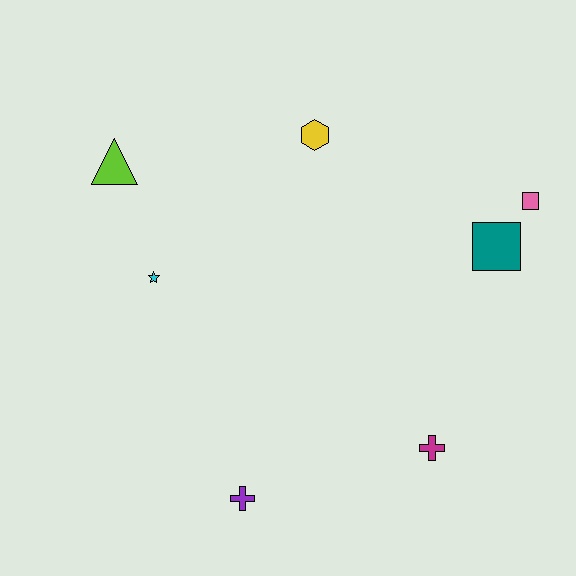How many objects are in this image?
There are 7 objects.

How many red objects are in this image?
There are no red objects.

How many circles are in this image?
There are no circles.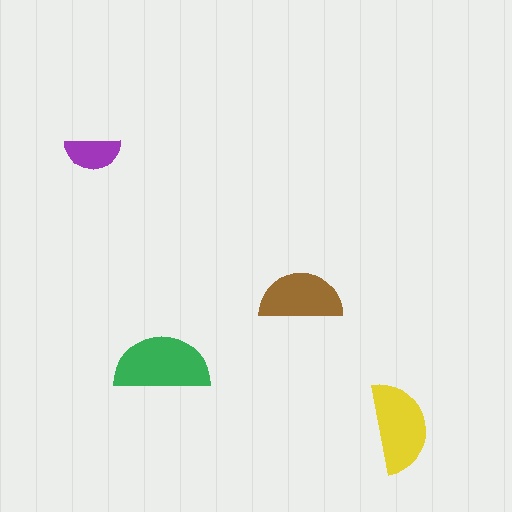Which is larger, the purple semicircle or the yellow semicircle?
The yellow one.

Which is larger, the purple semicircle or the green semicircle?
The green one.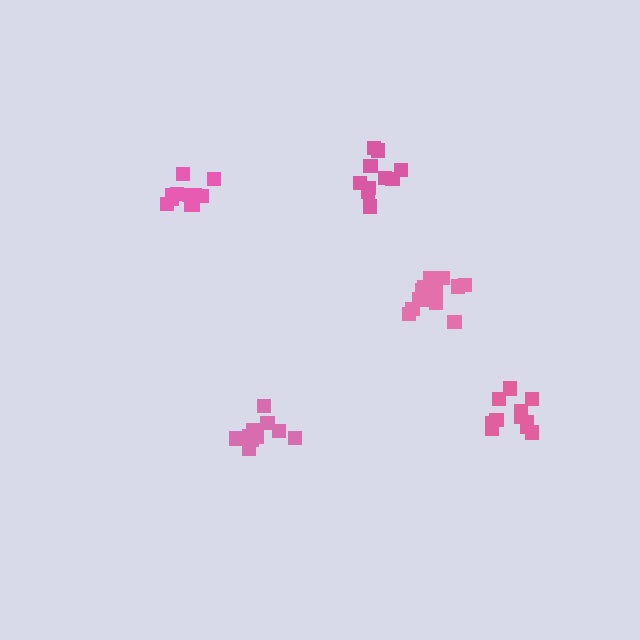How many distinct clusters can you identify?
There are 5 distinct clusters.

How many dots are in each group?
Group 1: 11 dots, Group 2: 13 dots, Group 3: 11 dots, Group 4: 11 dots, Group 5: 11 dots (57 total).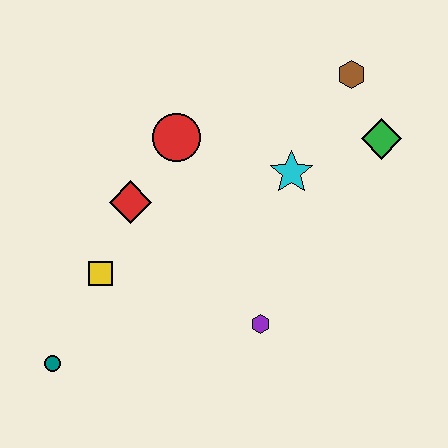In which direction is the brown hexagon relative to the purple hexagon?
The brown hexagon is above the purple hexagon.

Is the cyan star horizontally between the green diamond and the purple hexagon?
Yes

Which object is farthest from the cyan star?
The teal circle is farthest from the cyan star.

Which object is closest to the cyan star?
The green diamond is closest to the cyan star.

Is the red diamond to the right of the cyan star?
No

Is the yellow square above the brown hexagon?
No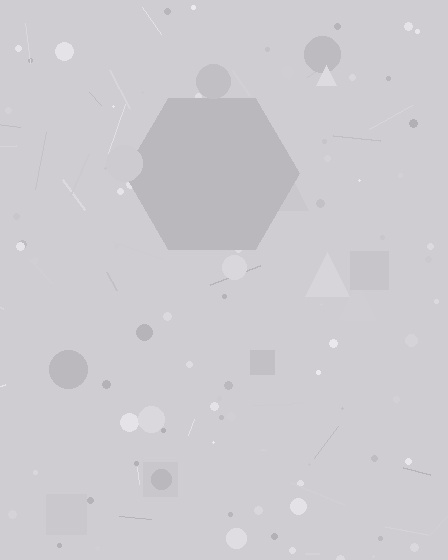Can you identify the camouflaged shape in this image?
The camouflaged shape is a hexagon.